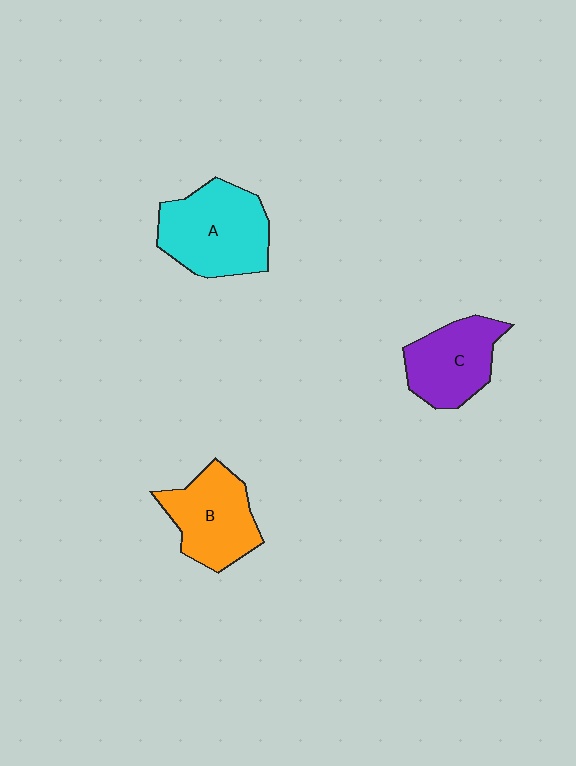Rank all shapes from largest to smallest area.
From largest to smallest: A (cyan), B (orange), C (purple).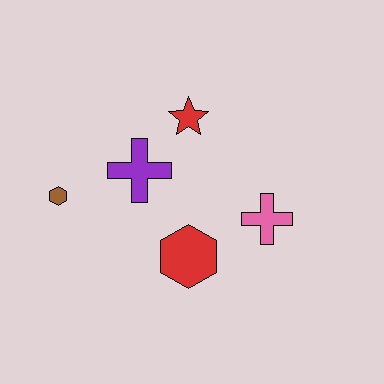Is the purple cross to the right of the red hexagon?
No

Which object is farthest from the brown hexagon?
The pink cross is farthest from the brown hexagon.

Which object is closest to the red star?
The purple cross is closest to the red star.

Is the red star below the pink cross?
No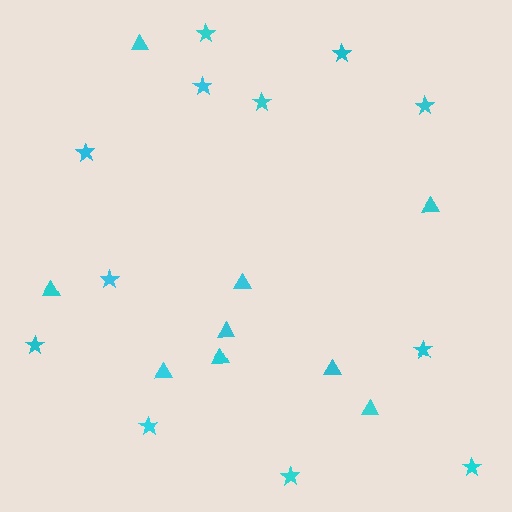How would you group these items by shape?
There are 2 groups: one group of triangles (9) and one group of stars (12).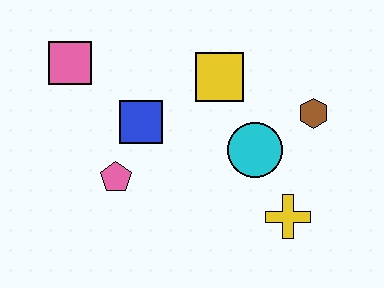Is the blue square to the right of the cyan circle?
No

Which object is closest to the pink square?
The blue square is closest to the pink square.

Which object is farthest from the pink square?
The yellow cross is farthest from the pink square.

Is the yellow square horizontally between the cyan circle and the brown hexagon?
No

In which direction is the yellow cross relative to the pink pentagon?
The yellow cross is to the right of the pink pentagon.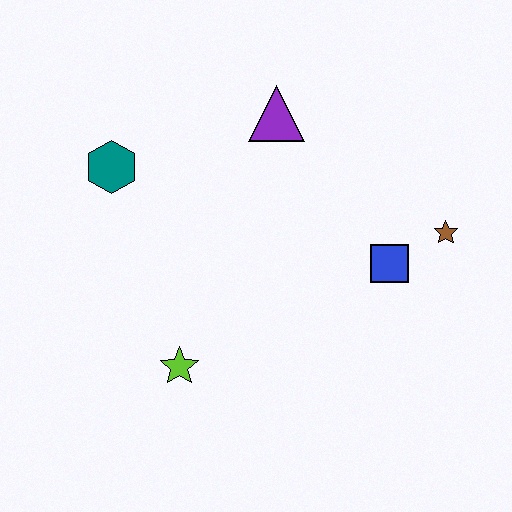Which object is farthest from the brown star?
The teal hexagon is farthest from the brown star.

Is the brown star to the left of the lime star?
No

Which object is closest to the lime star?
The teal hexagon is closest to the lime star.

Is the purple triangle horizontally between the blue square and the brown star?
No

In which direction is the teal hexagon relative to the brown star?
The teal hexagon is to the left of the brown star.